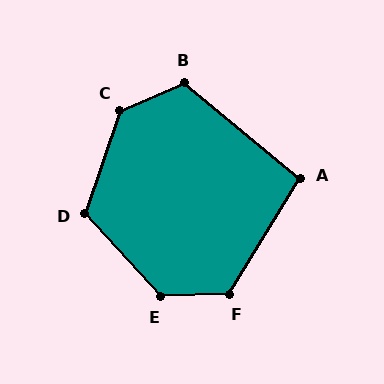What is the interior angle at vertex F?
Approximately 123 degrees (obtuse).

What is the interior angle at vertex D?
Approximately 119 degrees (obtuse).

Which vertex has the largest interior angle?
C, at approximately 131 degrees.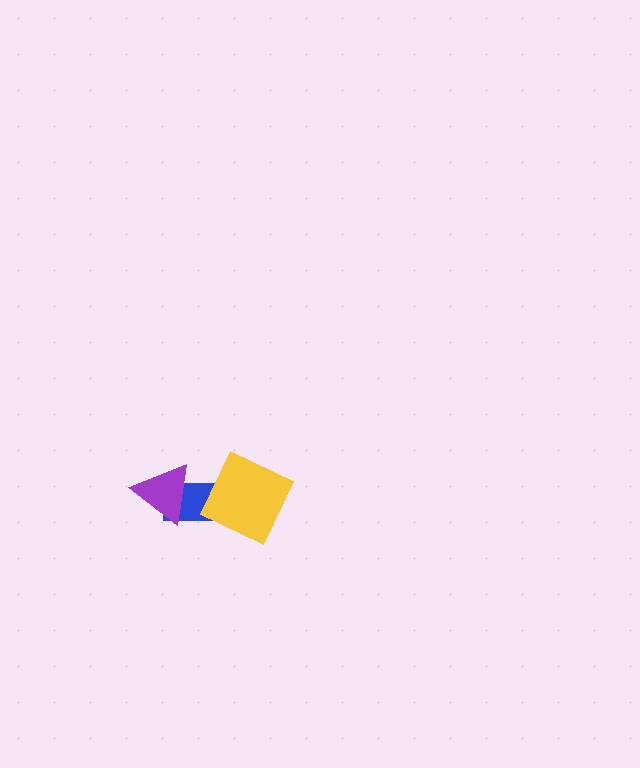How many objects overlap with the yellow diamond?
1 object overlaps with the yellow diamond.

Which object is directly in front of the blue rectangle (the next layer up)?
The purple triangle is directly in front of the blue rectangle.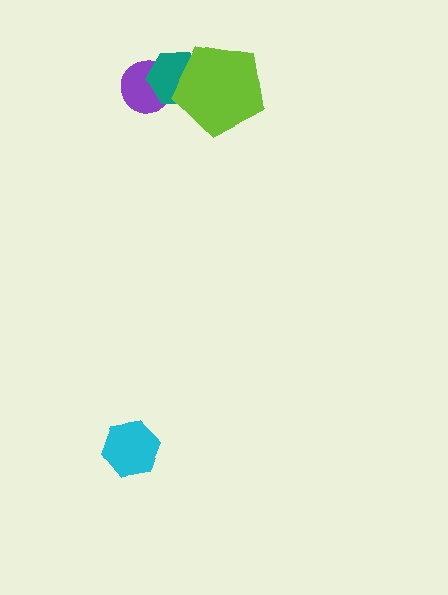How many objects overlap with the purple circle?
1 object overlaps with the purple circle.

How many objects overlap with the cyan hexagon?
0 objects overlap with the cyan hexagon.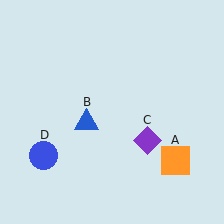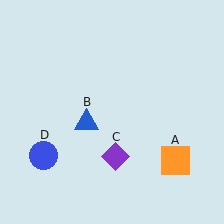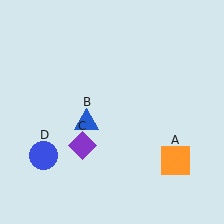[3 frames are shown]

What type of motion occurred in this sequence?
The purple diamond (object C) rotated clockwise around the center of the scene.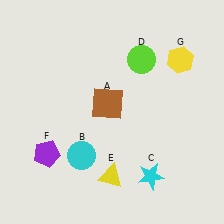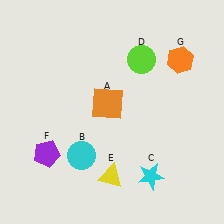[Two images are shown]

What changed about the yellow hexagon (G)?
In Image 1, G is yellow. In Image 2, it changed to orange.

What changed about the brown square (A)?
In Image 1, A is brown. In Image 2, it changed to orange.